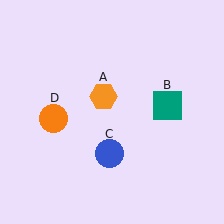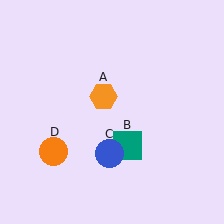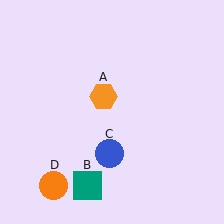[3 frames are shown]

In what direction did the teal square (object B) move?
The teal square (object B) moved down and to the left.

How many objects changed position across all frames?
2 objects changed position: teal square (object B), orange circle (object D).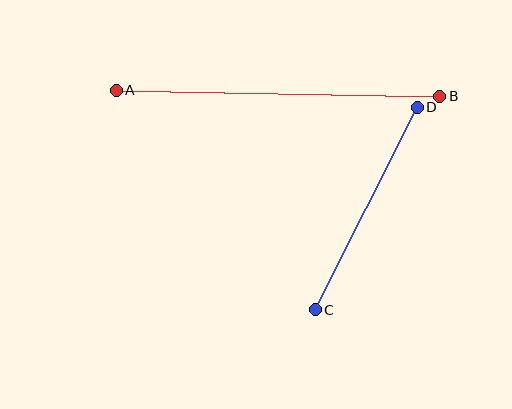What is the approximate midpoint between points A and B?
The midpoint is at approximately (278, 93) pixels.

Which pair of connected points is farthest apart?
Points A and B are farthest apart.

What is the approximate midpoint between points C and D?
The midpoint is at approximately (366, 208) pixels.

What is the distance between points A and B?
The distance is approximately 323 pixels.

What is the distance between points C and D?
The distance is approximately 226 pixels.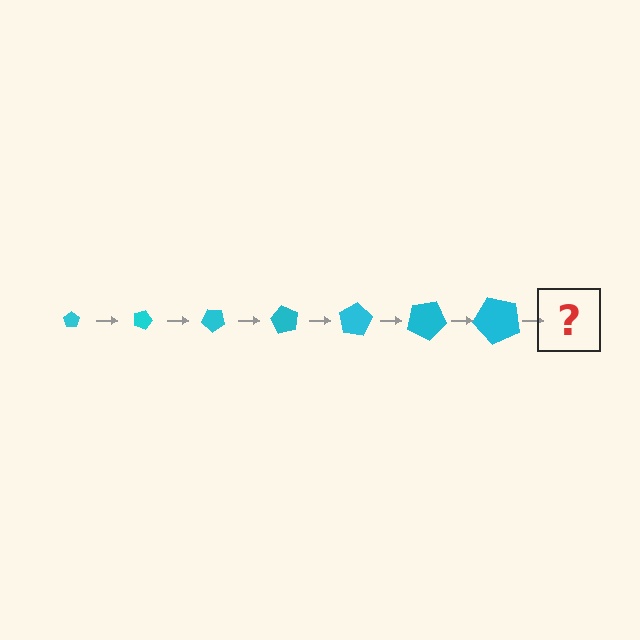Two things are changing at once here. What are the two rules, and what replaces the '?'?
The two rules are that the pentagon grows larger each step and it rotates 20 degrees each step. The '?' should be a pentagon, larger than the previous one and rotated 140 degrees from the start.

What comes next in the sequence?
The next element should be a pentagon, larger than the previous one and rotated 140 degrees from the start.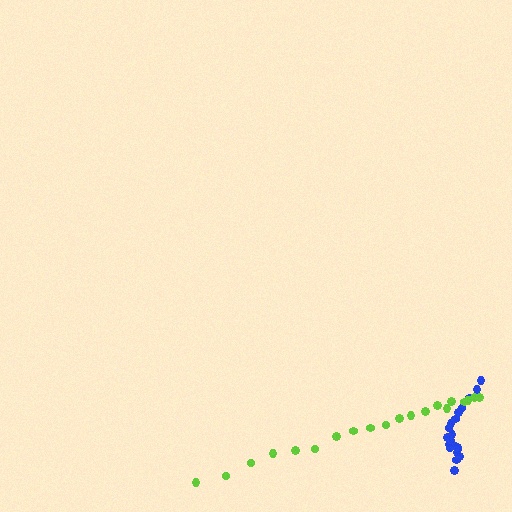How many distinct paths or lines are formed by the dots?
There are 2 distinct paths.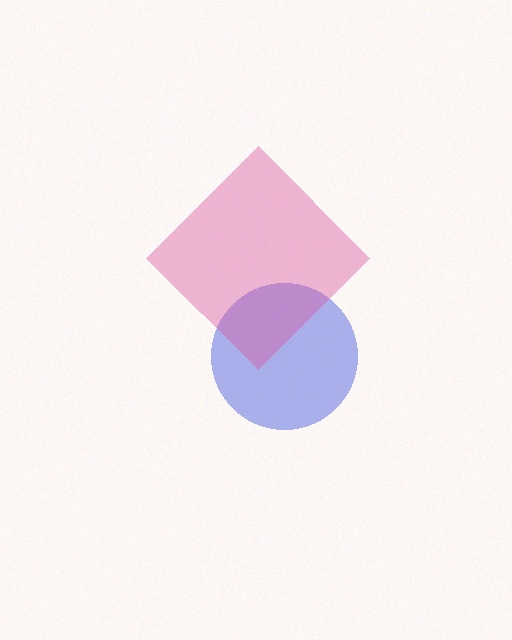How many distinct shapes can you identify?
There are 2 distinct shapes: a blue circle, a pink diamond.